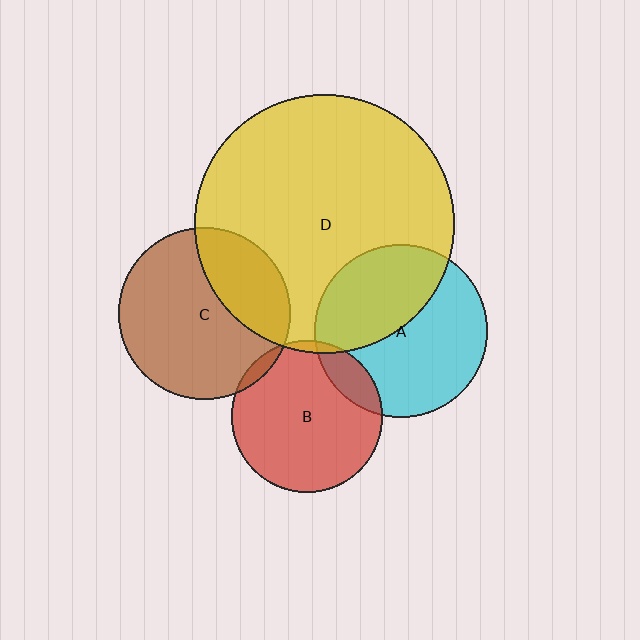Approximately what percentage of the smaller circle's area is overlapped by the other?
Approximately 30%.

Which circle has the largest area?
Circle D (yellow).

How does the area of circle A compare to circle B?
Approximately 1.3 times.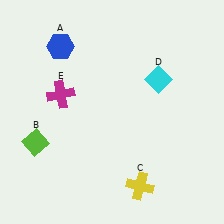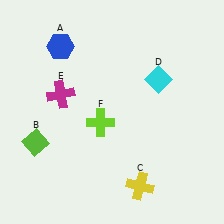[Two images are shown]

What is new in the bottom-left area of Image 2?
A lime cross (F) was added in the bottom-left area of Image 2.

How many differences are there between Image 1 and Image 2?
There is 1 difference between the two images.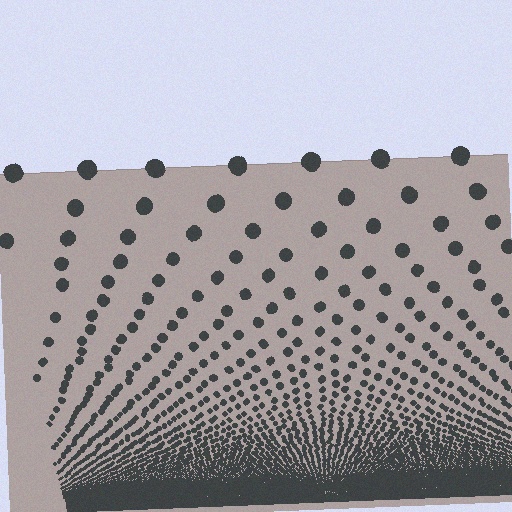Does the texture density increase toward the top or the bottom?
Density increases toward the bottom.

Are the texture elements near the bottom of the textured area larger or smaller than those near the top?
Smaller. The gradient is inverted — elements near the bottom are smaller and denser.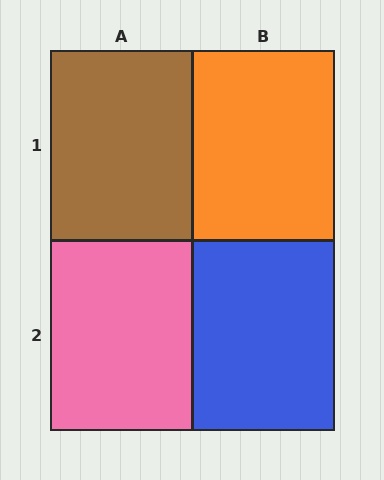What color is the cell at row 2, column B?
Blue.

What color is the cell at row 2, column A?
Pink.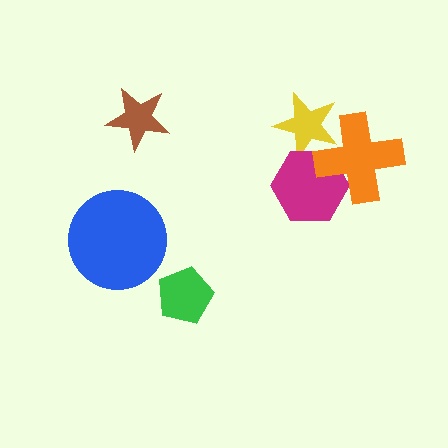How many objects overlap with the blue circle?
0 objects overlap with the blue circle.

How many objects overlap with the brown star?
0 objects overlap with the brown star.